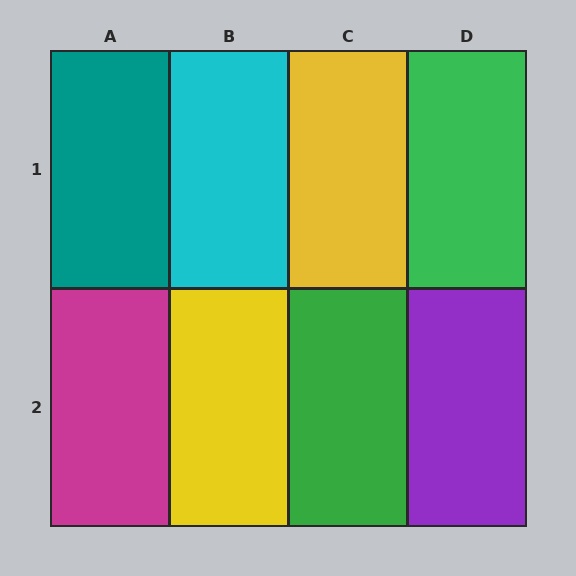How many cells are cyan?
1 cell is cyan.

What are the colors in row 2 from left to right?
Magenta, yellow, green, purple.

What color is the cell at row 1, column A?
Teal.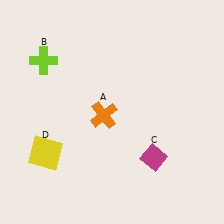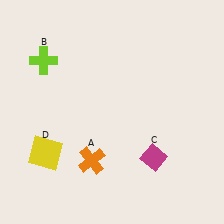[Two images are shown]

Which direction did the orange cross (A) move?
The orange cross (A) moved down.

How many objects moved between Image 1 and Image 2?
1 object moved between the two images.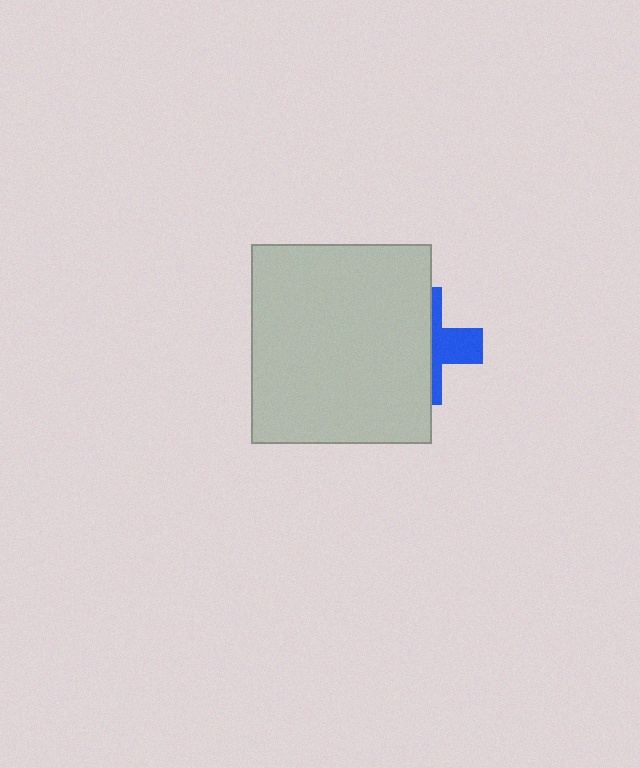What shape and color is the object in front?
The object in front is a light gray rectangle.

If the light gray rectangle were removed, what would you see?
You would see the complete blue cross.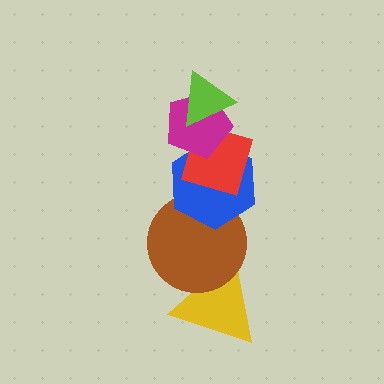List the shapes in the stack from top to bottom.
From top to bottom: the lime triangle, the magenta pentagon, the red diamond, the blue hexagon, the brown circle, the yellow triangle.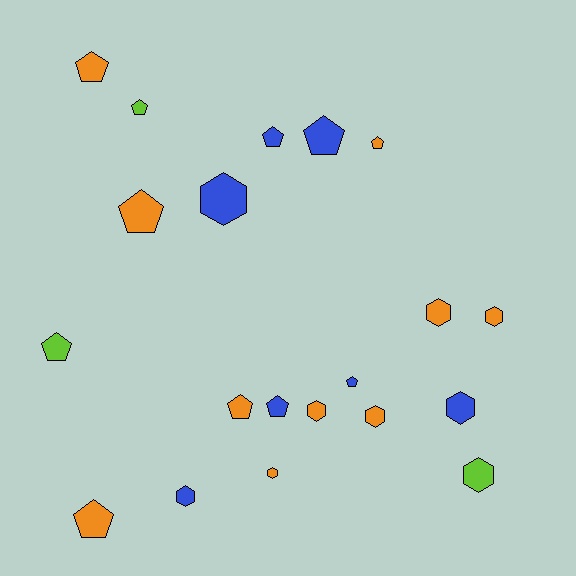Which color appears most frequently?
Orange, with 10 objects.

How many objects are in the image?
There are 20 objects.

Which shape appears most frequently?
Pentagon, with 11 objects.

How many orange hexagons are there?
There are 5 orange hexagons.